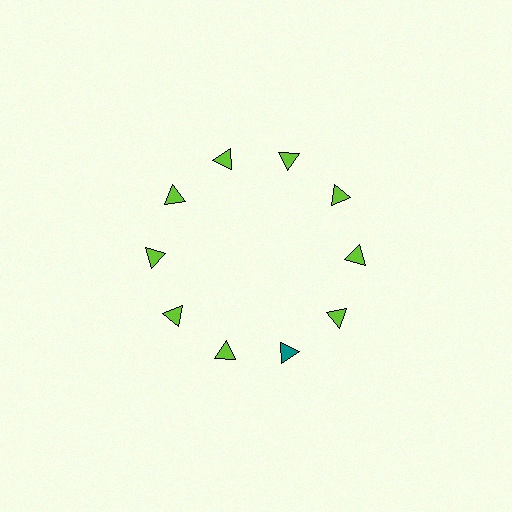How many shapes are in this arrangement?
There are 10 shapes arranged in a ring pattern.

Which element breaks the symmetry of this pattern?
The teal triangle at roughly the 5 o'clock position breaks the symmetry. All other shapes are lime triangles.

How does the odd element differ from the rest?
It has a different color: teal instead of lime.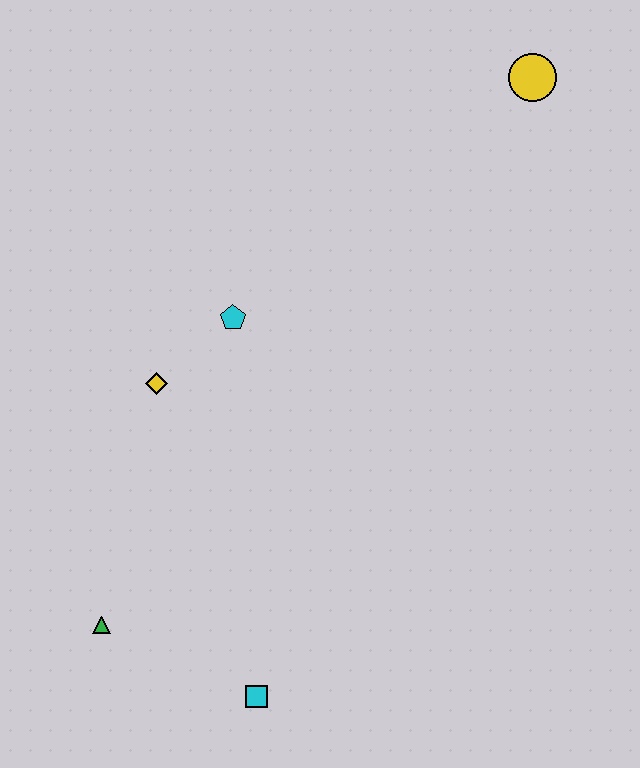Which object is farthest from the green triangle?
The yellow circle is farthest from the green triangle.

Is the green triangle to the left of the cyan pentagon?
Yes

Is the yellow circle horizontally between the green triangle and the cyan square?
No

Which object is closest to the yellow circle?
The cyan pentagon is closest to the yellow circle.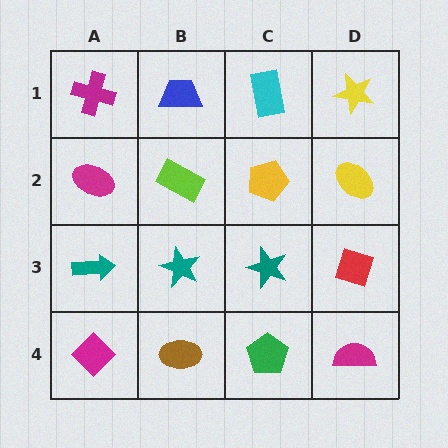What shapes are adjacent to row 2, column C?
A cyan rectangle (row 1, column C), a teal star (row 3, column C), a lime rectangle (row 2, column B), a yellow ellipse (row 2, column D).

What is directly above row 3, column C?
A yellow pentagon.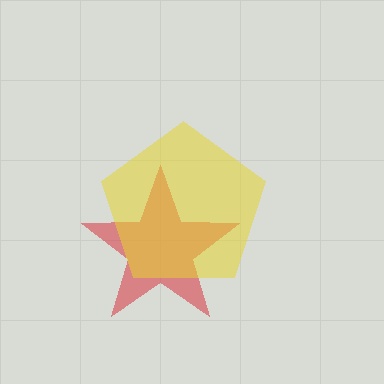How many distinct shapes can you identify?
There are 2 distinct shapes: a red star, a yellow pentagon.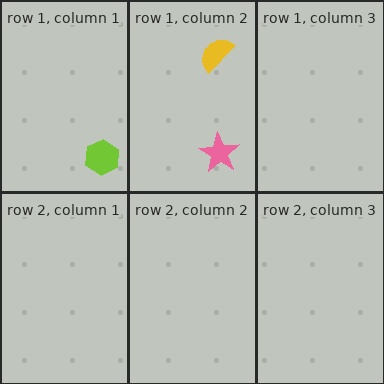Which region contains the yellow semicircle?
The row 1, column 2 region.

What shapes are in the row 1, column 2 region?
The yellow semicircle, the pink star.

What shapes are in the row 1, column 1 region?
The lime hexagon.